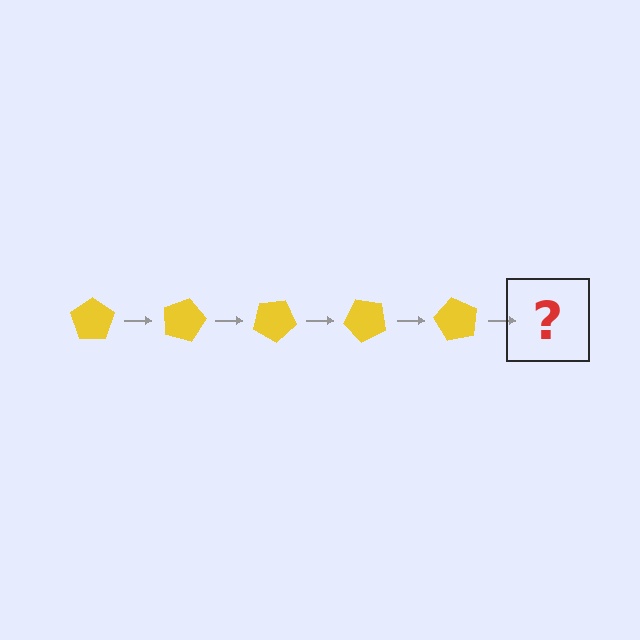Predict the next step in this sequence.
The next step is a yellow pentagon rotated 75 degrees.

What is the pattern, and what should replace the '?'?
The pattern is that the pentagon rotates 15 degrees each step. The '?' should be a yellow pentagon rotated 75 degrees.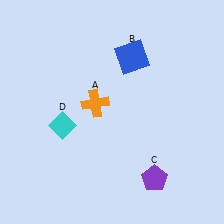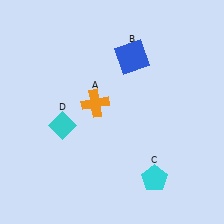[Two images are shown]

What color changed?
The pentagon (C) changed from purple in Image 1 to cyan in Image 2.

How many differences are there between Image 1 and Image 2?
There is 1 difference between the two images.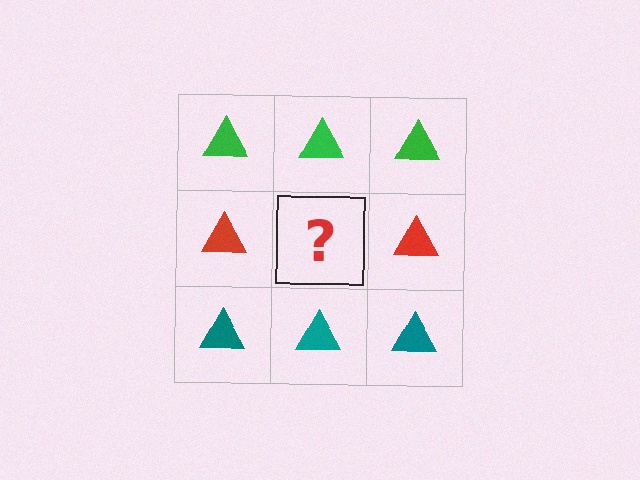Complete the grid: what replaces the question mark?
The question mark should be replaced with a red triangle.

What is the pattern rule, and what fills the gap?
The rule is that each row has a consistent color. The gap should be filled with a red triangle.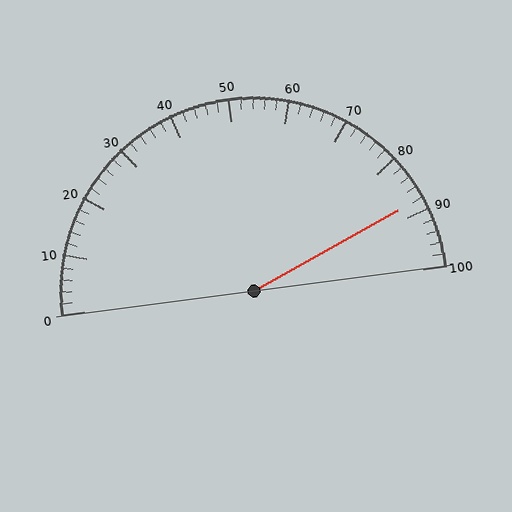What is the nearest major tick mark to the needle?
The nearest major tick mark is 90.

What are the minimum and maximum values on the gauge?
The gauge ranges from 0 to 100.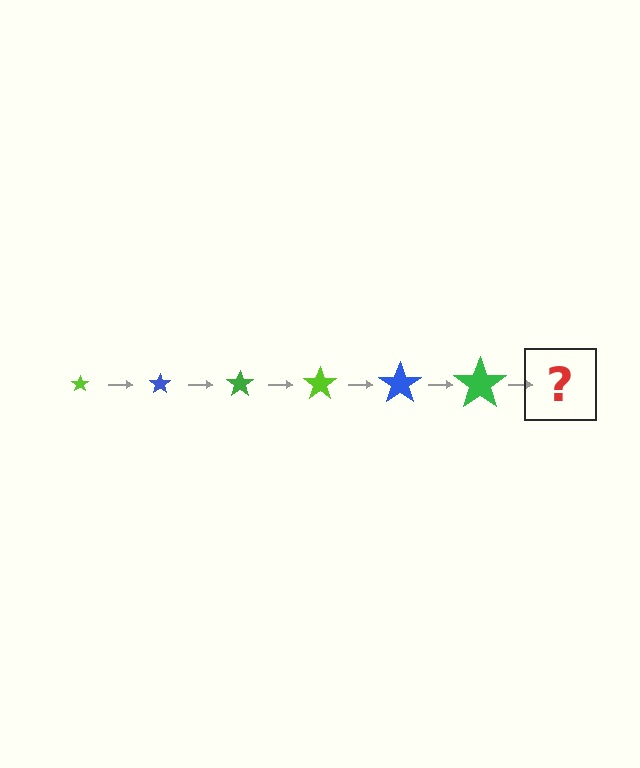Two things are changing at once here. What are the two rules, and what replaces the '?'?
The two rules are that the star grows larger each step and the color cycles through lime, blue, and green. The '?' should be a lime star, larger than the previous one.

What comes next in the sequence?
The next element should be a lime star, larger than the previous one.